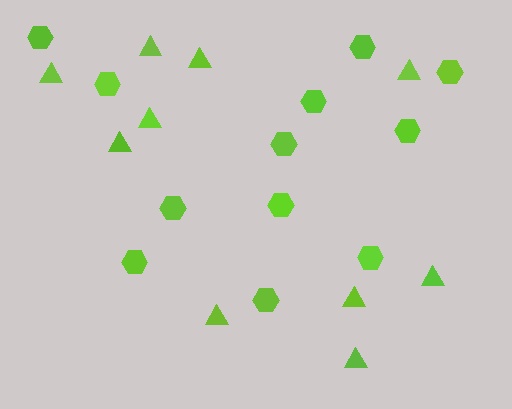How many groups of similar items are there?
There are 2 groups: one group of triangles (10) and one group of hexagons (12).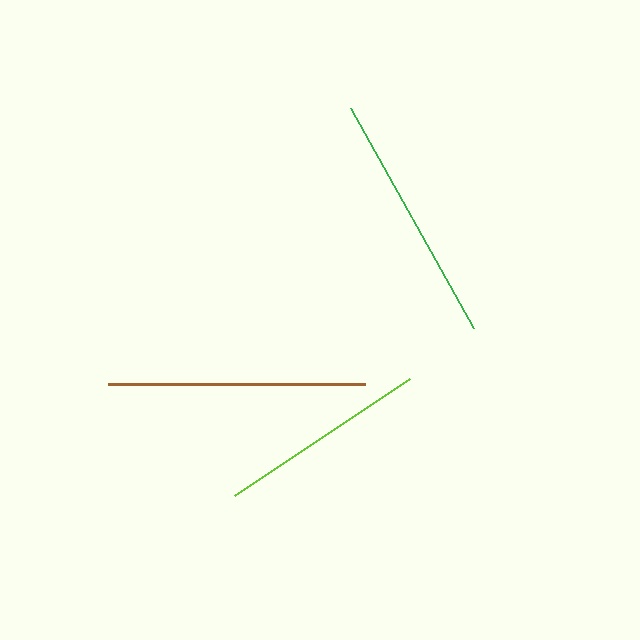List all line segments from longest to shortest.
From longest to shortest: brown, green, lime.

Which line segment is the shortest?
The lime line is the shortest at approximately 210 pixels.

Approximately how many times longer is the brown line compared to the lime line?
The brown line is approximately 1.2 times the length of the lime line.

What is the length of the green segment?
The green segment is approximately 253 pixels long.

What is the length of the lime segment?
The lime segment is approximately 210 pixels long.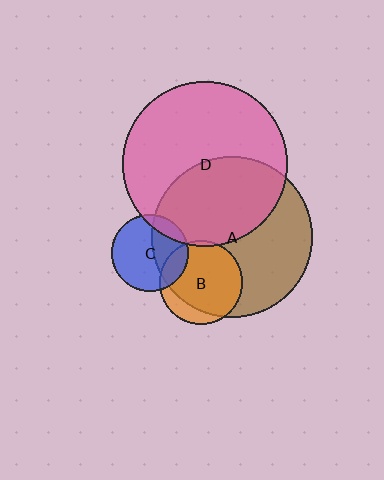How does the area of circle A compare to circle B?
Approximately 3.8 times.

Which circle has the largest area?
Circle D (pink).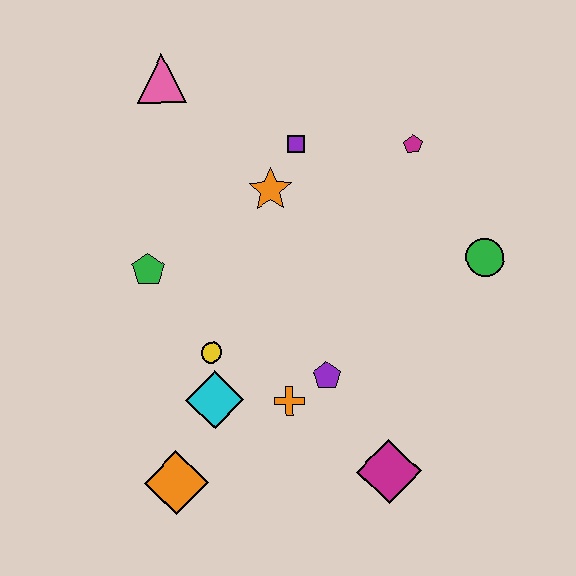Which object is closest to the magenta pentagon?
The purple square is closest to the magenta pentagon.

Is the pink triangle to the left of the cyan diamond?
Yes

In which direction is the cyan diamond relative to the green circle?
The cyan diamond is to the left of the green circle.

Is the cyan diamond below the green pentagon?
Yes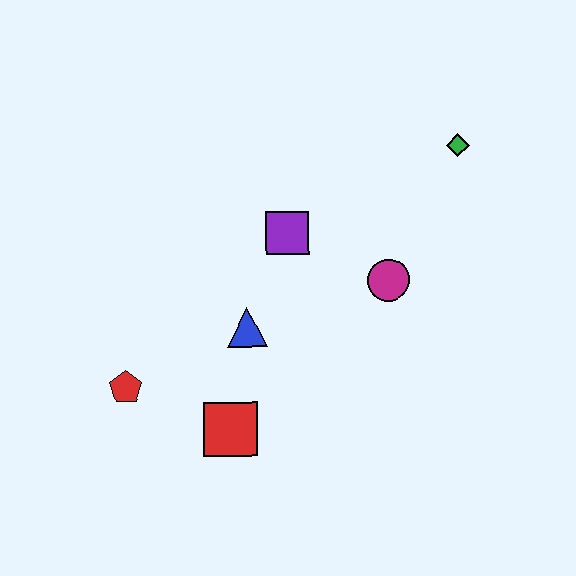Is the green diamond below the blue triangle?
No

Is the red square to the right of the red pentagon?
Yes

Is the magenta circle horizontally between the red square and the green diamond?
Yes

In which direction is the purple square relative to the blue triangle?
The purple square is above the blue triangle.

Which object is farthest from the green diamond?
The red pentagon is farthest from the green diamond.